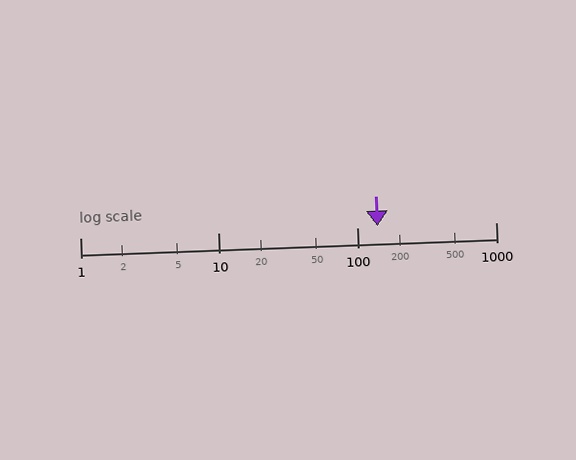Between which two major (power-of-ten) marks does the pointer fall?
The pointer is between 100 and 1000.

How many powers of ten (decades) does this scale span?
The scale spans 3 decades, from 1 to 1000.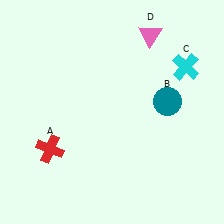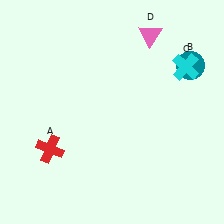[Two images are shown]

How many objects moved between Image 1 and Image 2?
1 object moved between the two images.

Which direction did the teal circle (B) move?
The teal circle (B) moved up.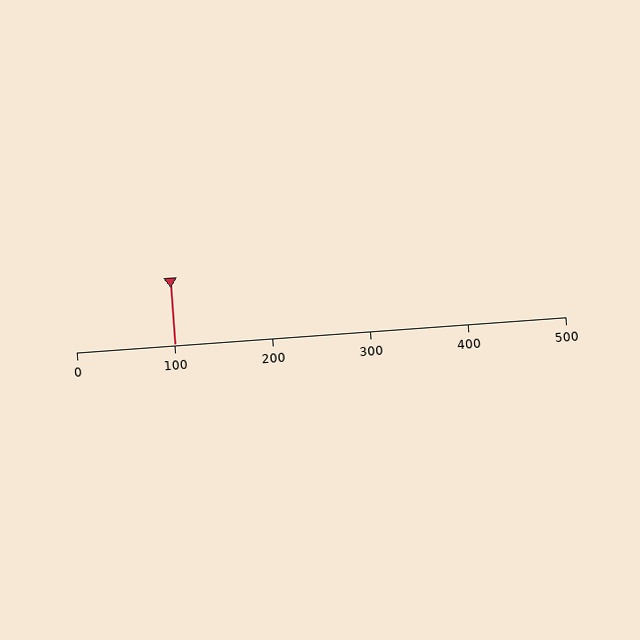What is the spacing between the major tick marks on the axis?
The major ticks are spaced 100 apart.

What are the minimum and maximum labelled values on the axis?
The axis runs from 0 to 500.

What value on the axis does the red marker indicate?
The marker indicates approximately 100.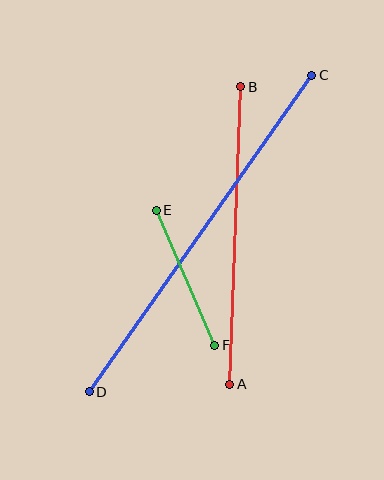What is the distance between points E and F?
The distance is approximately 147 pixels.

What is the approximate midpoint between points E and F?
The midpoint is at approximately (186, 278) pixels.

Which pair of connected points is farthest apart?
Points C and D are farthest apart.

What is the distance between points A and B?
The distance is approximately 298 pixels.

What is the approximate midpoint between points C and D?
The midpoint is at approximately (200, 234) pixels.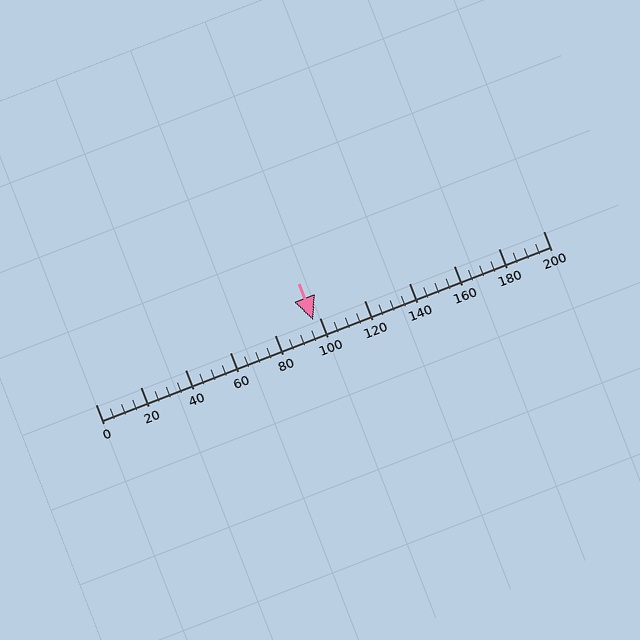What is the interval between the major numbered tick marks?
The major tick marks are spaced 20 units apart.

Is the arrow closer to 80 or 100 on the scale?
The arrow is closer to 100.